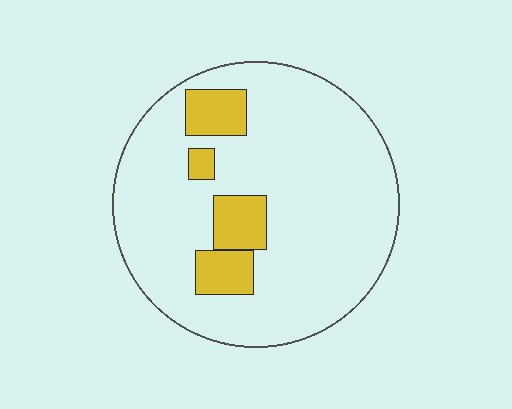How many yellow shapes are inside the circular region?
4.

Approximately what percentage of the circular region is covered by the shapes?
Approximately 15%.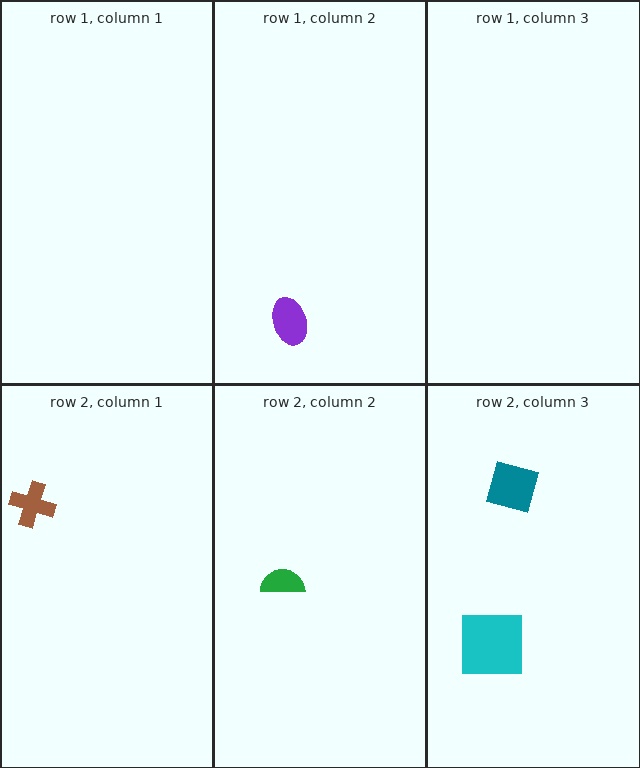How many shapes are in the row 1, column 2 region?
1.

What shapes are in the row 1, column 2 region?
The purple ellipse.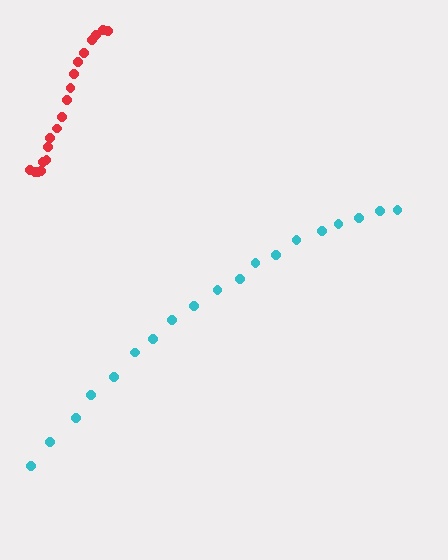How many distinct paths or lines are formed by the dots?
There are 2 distinct paths.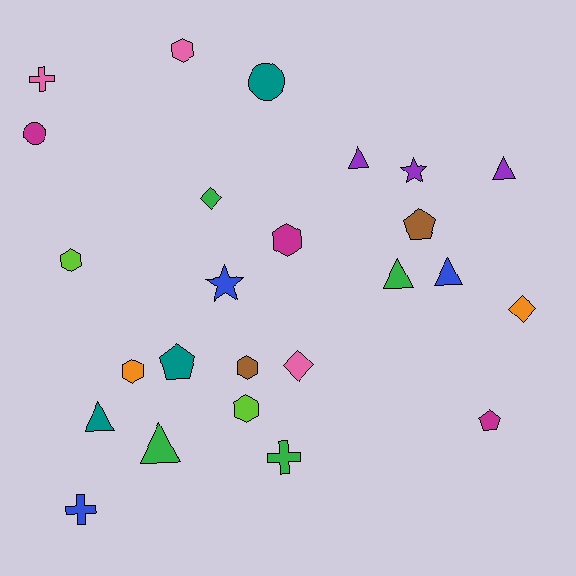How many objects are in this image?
There are 25 objects.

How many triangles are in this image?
There are 6 triangles.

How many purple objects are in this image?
There are 3 purple objects.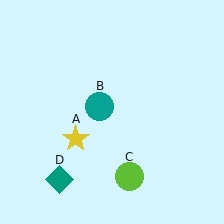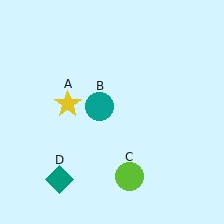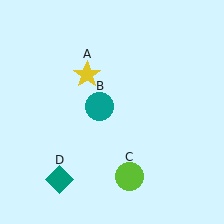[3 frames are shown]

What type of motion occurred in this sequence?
The yellow star (object A) rotated clockwise around the center of the scene.